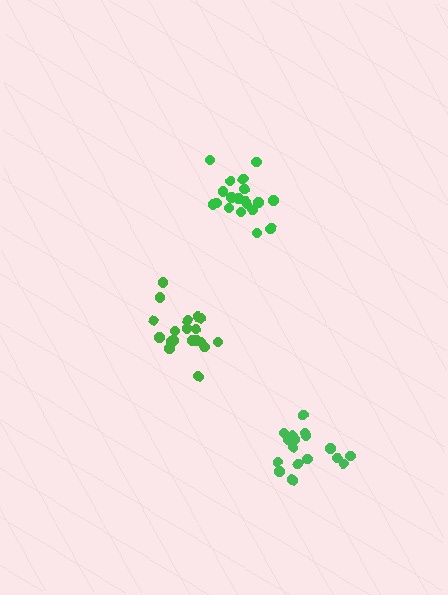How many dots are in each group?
Group 1: 20 dots, Group 2: 19 dots, Group 3: 17 dots (56 total).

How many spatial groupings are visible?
There are 3 spatial groupings.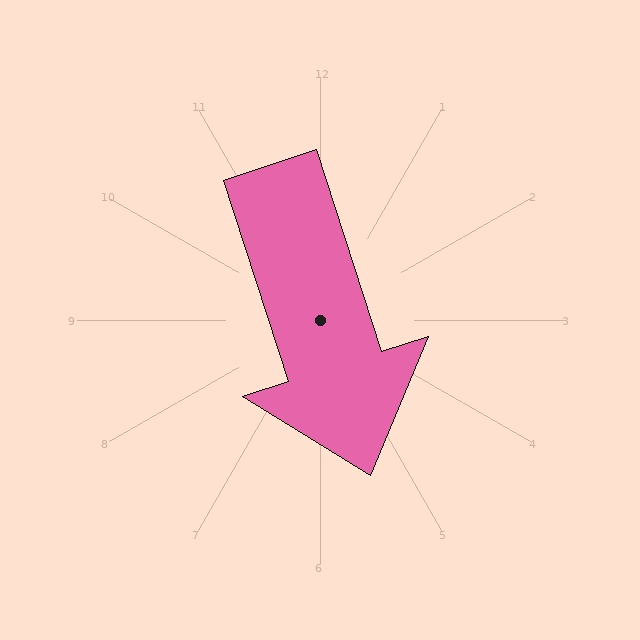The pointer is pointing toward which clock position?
Roughly 5 o'clock.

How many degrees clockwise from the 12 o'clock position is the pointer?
Approximately 162 degrees.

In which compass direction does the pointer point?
South.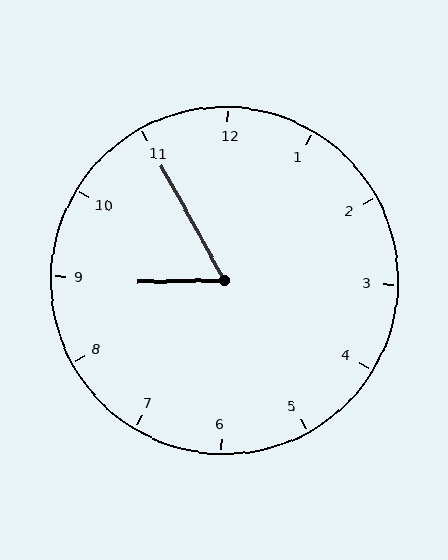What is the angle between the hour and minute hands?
Approximately 62 degrees.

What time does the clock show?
8:55.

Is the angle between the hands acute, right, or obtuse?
It is acute.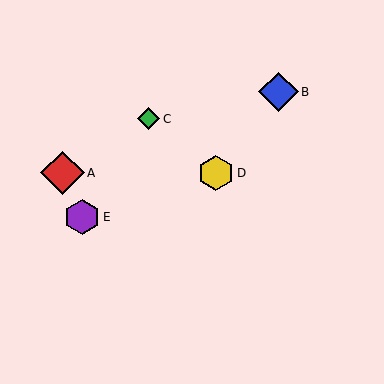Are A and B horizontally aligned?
No, A is at y≈173 and B is at y≈92.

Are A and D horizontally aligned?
Yes, both are at y≈173.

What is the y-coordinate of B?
Object B is at y≈92.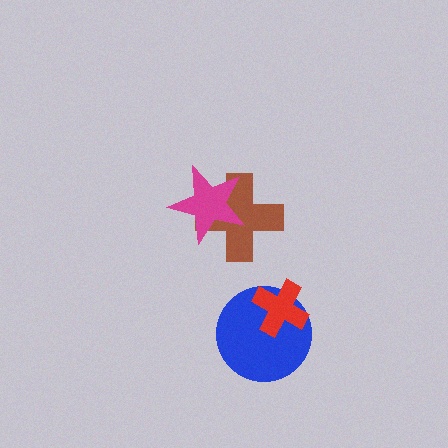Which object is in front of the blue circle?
The red cross is in front of the blue circle.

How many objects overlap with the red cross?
1 object overlaps with the red cross.